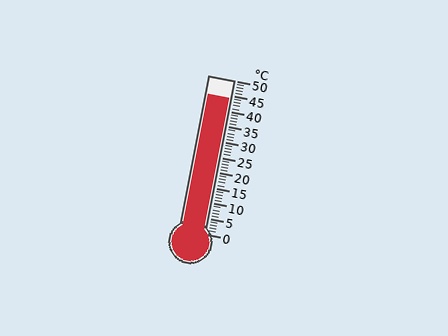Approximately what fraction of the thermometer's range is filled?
The thermometer is filled to approximately 90% of its range.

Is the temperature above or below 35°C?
The temperature is above 35°C.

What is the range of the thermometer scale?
The thermometer scale ranges from 0°C to 50°C.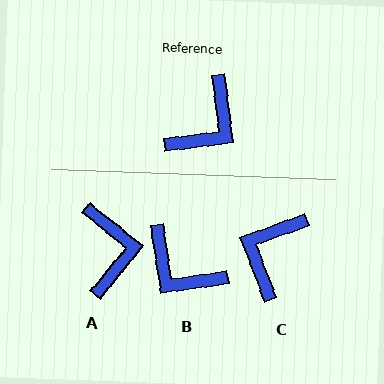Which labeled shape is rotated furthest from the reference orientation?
C, about 167 degrees away.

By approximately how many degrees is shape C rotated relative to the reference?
Approximately 167 degrees clockwise.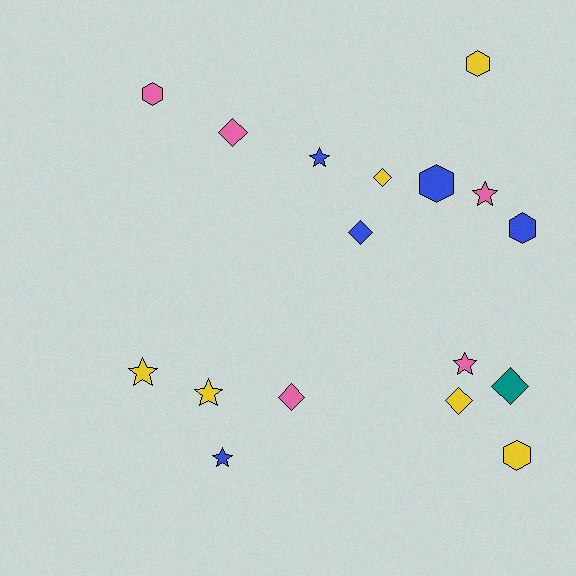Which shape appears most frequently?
Star, with 6 objects.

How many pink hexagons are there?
There is 1 pink hexagon.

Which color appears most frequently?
Yellow, with 6 objects.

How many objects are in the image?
There are 17 objects.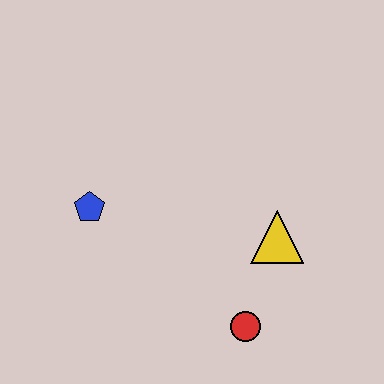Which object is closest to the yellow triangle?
The red circle is closest to the yellow triangle.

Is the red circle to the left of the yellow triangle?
Yes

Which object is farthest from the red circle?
The blue pentagon is farthest from the red circle.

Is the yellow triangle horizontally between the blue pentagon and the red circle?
No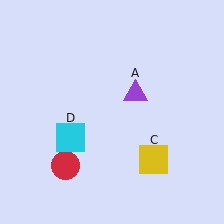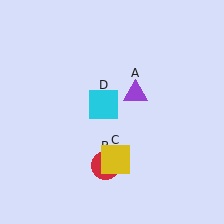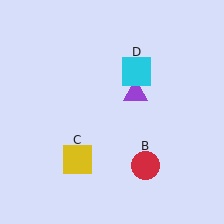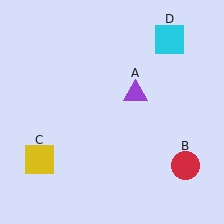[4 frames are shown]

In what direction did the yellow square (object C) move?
The yellow square (object C) moved left.